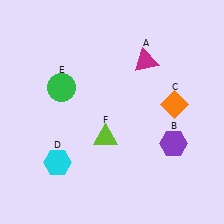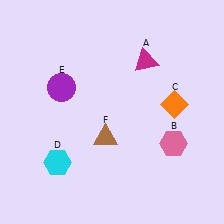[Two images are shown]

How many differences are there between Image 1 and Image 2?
There are 3 differences between the two images.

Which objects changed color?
B changed from purple to pink. E changed from green to purple. F changed from lime to brown.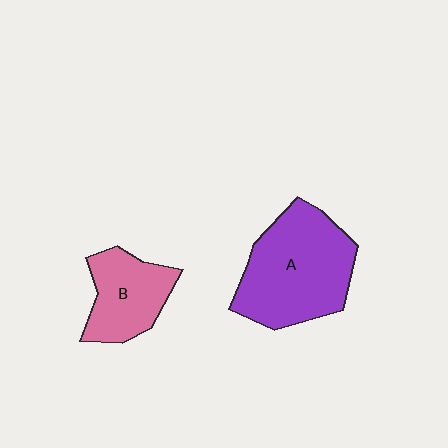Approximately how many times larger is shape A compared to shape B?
Approximately 1.7 times.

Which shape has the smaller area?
Shape B (pink).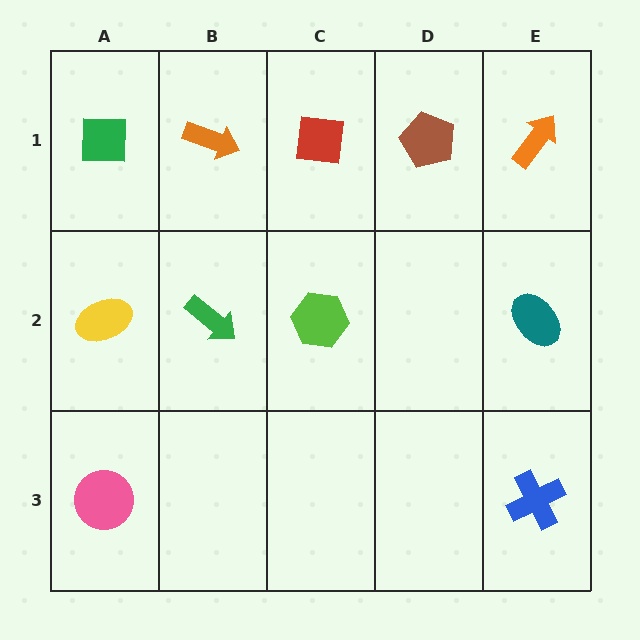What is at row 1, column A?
A green square.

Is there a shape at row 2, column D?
No, that cell is empty.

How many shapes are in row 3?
2 shapes.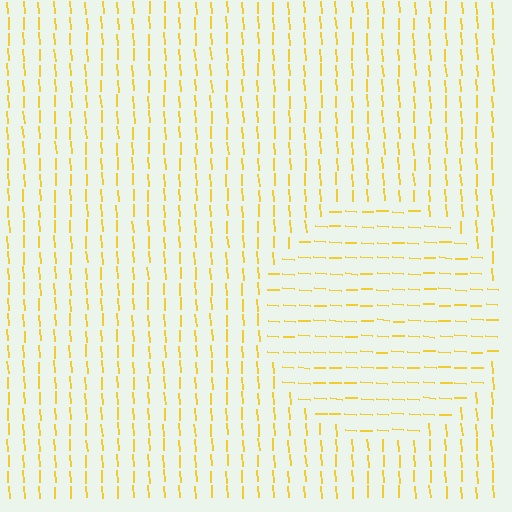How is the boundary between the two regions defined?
The boundary is defined purely by a change in line orientation (approximately 83 degrees difference). All lines are the same color and thickness.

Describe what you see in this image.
The image is filled with small yellow line segments. A circle region in the image has lines oriented differently from the surrounding lines, creating a visible texture boundary.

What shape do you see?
I see a circle.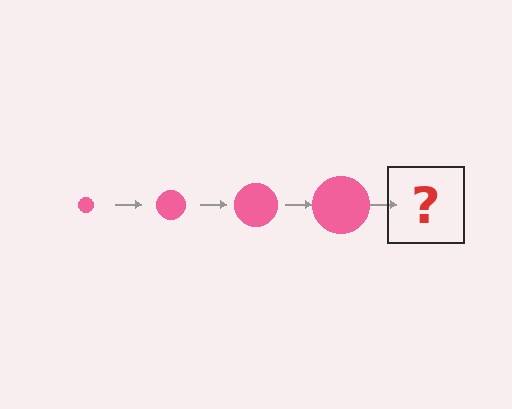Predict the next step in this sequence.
The next step is a pink circle, larger than the previous one.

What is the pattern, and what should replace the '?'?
The pattern is that the circle gets progressively larger each step. The '?' should be a pink circle, larger than the previous one.